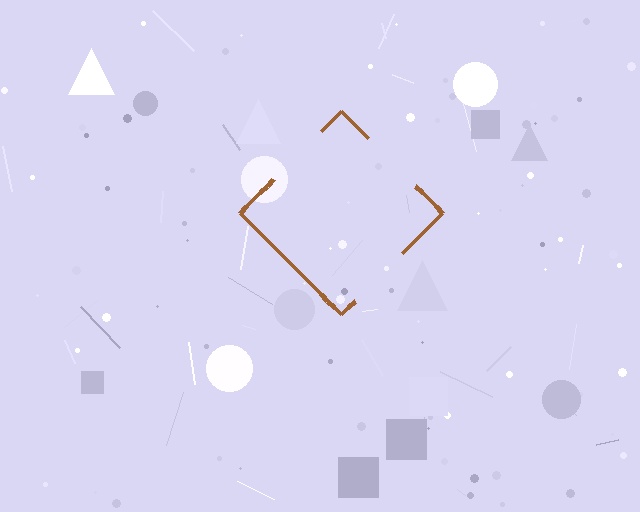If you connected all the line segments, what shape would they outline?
They would outline a diamond.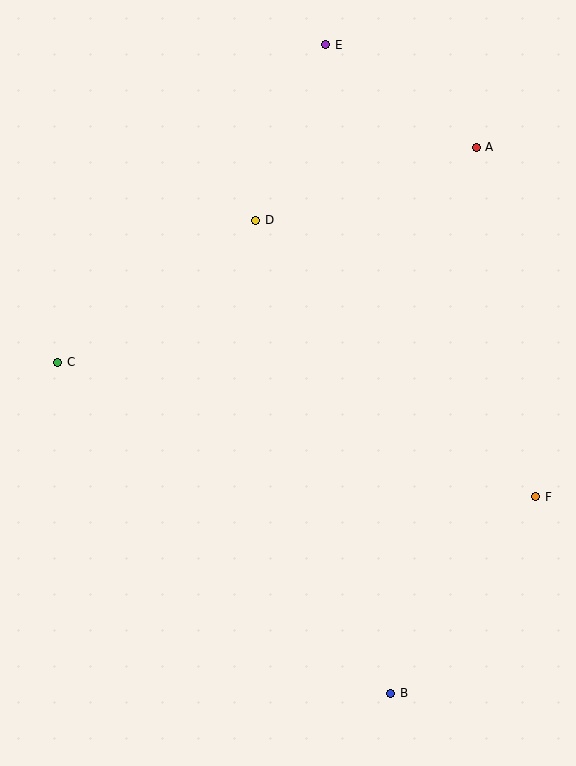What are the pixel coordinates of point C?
Point C is at (58, 362).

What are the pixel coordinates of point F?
Point F is at (536, 497).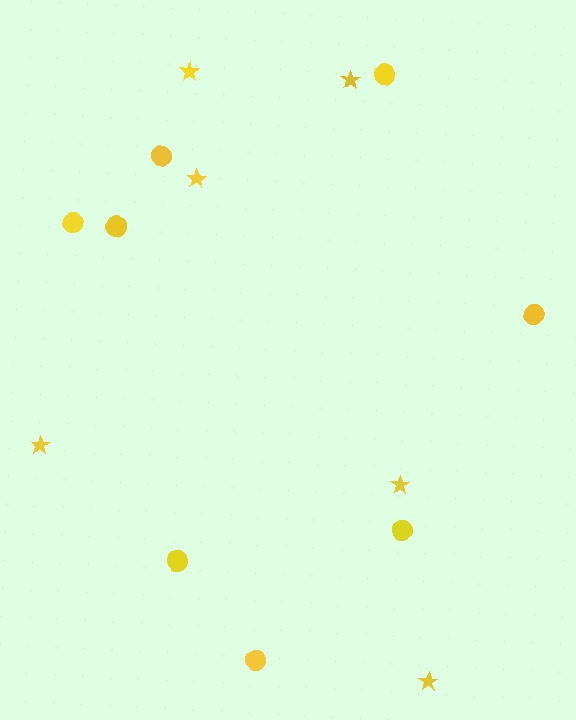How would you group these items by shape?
There are 2 groups: one group of circles (8) and one group of stars (6).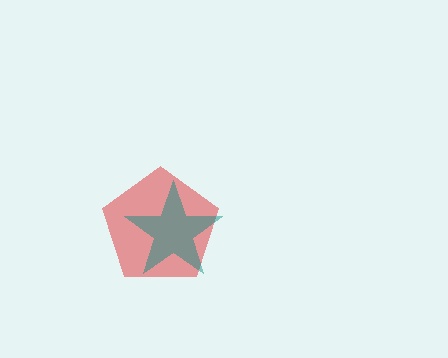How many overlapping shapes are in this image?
There are 2 overlapping shapes in the image.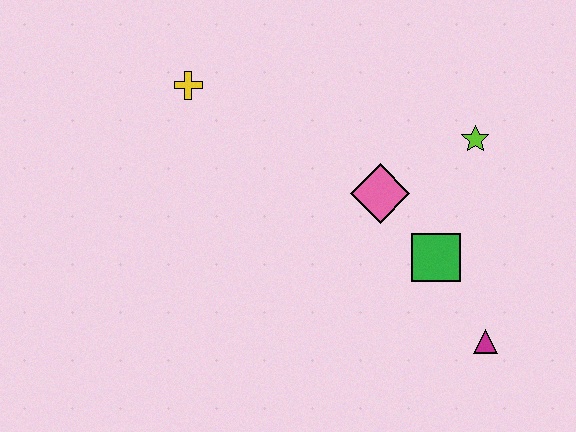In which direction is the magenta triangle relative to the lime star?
The magenta triangle is below the lime star.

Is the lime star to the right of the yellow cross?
Yes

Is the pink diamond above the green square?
Yes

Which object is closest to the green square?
The pink diamond is closest to the green square.